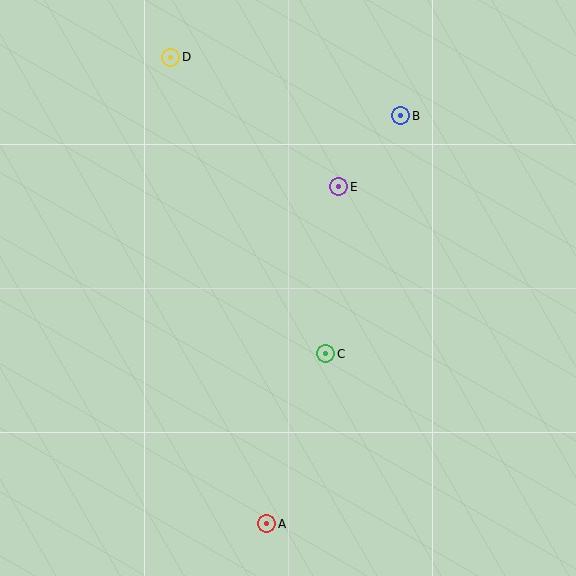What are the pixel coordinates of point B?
Point B is at (401, 116).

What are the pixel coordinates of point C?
Point C is at (326, 354).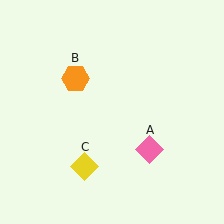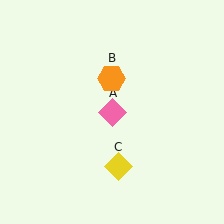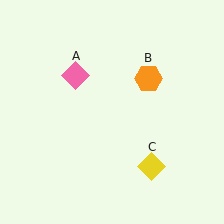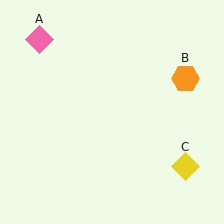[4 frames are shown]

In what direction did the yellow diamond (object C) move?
The yellow diamond (object C) moved right.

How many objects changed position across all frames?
3 objects changed position: pink diamond (object A), orange hexagon (object B), yellow diamond (object C).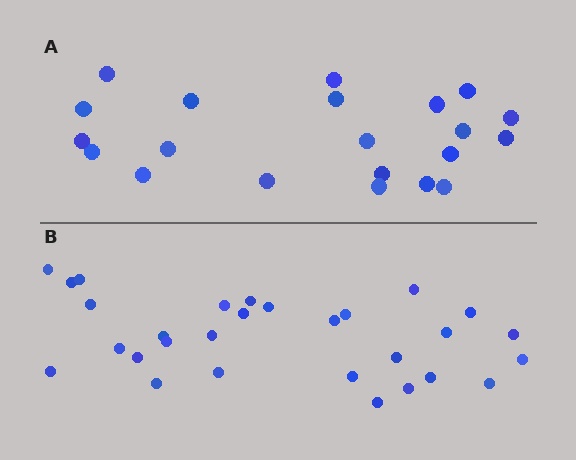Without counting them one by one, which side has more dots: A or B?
Region B (the bottom region) has more dots.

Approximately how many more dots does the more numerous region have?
Region B has roughly 8 or so more dots than region A.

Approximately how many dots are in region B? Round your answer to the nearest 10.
About 30 dots. (The exact count is 29, which rounds to 30.)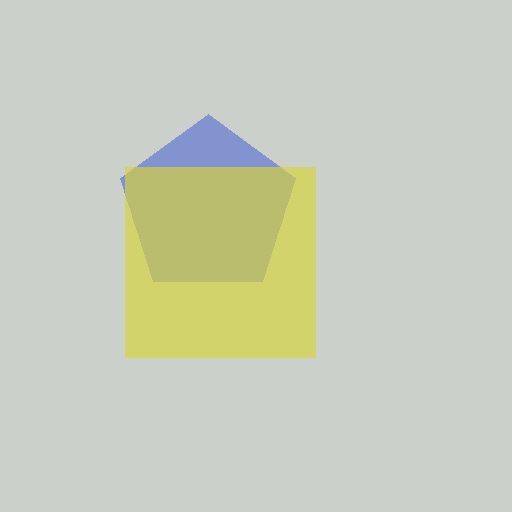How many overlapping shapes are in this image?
There are 2 overlapping shapes in the image.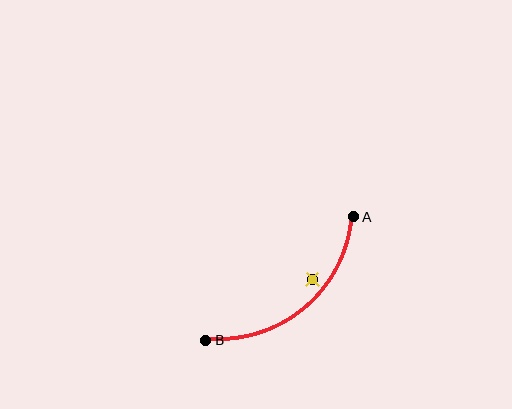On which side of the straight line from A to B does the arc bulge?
The arc bulges below and to the right of the straight line connecting A and B.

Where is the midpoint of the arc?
The arc midpoint is the point on the curve farthest from the straight line joining A and B. It sits below and to the right of that line.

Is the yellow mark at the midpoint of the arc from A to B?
No — the yellow mark does not lie on the arc at all. It sits slightly inside the curve.